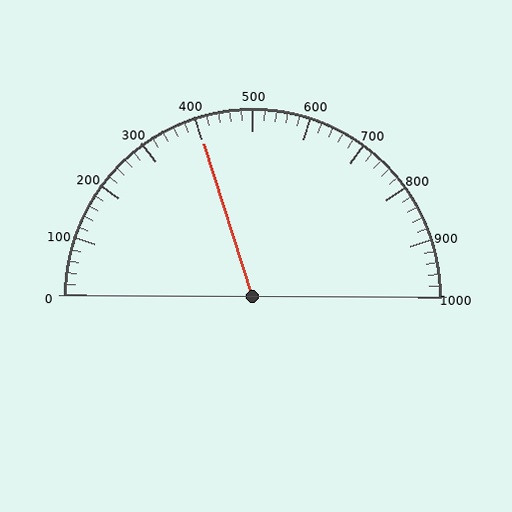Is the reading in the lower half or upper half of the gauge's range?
The reading is in the lower half of the range (0 to 1000).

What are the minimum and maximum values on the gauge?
The gauge ranges from 0 to 1000.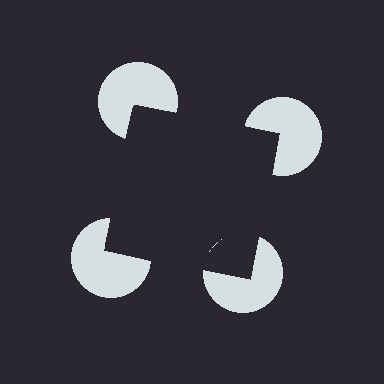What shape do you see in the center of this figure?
An illusory square — its edges are inferred from the aligned wedge cuts in the pac-man discs, not physically drawn.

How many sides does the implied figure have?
4 sides.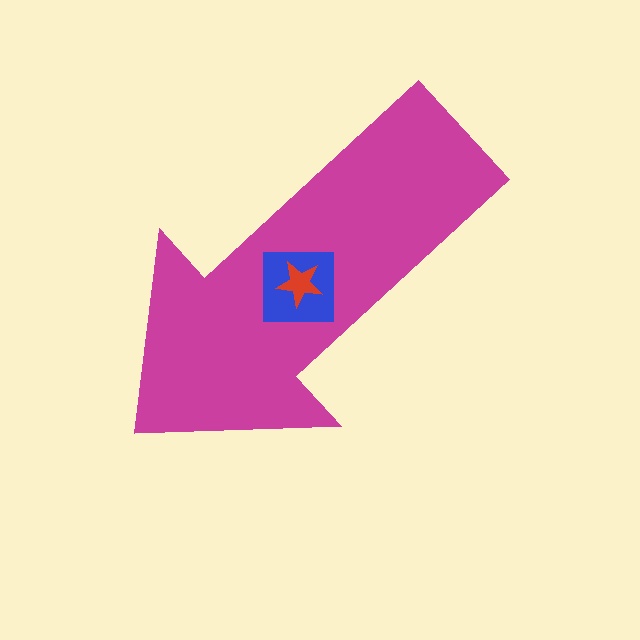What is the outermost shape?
The magenta arrow.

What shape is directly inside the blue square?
The red star.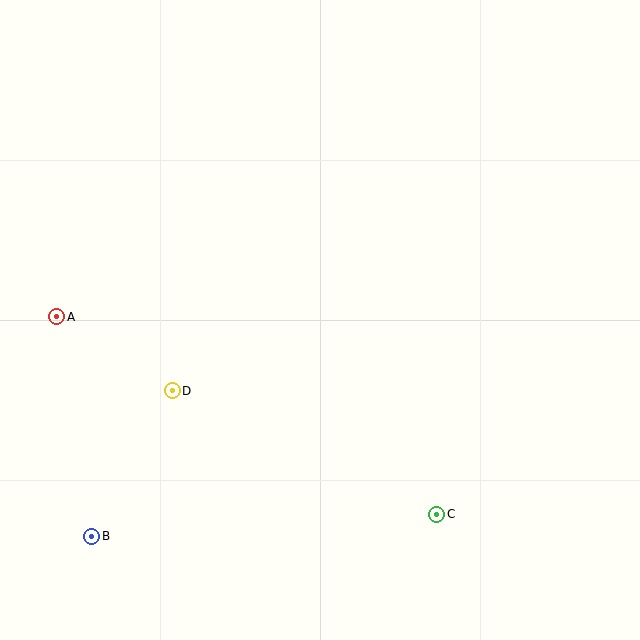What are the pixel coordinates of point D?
Point D is at (172, 391).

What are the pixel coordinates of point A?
Point A is at (57, 317).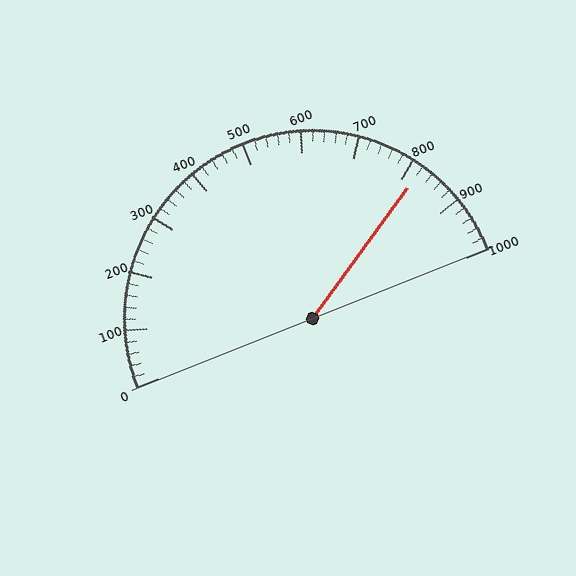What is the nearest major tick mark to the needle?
The nearest major tick mark is 800.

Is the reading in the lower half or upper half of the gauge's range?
The reading is in the upper half of the range (0 to 1000).